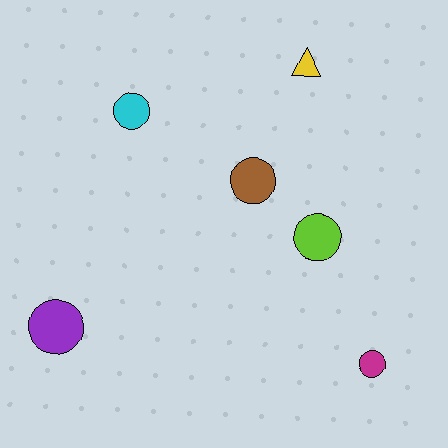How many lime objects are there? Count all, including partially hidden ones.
There is 1 lime object.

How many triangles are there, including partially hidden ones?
There is 1 triangle.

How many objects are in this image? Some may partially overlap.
There are 6 objects.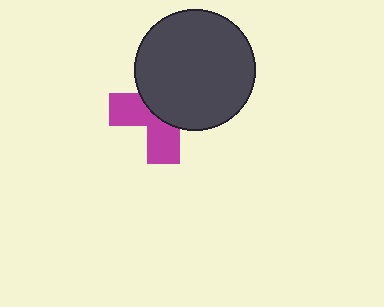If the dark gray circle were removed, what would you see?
You would see the complete magenta cross.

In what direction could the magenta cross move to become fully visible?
The magenta cross could move toward the lower-left. That would shift it out from behind the dark gray circle entirely.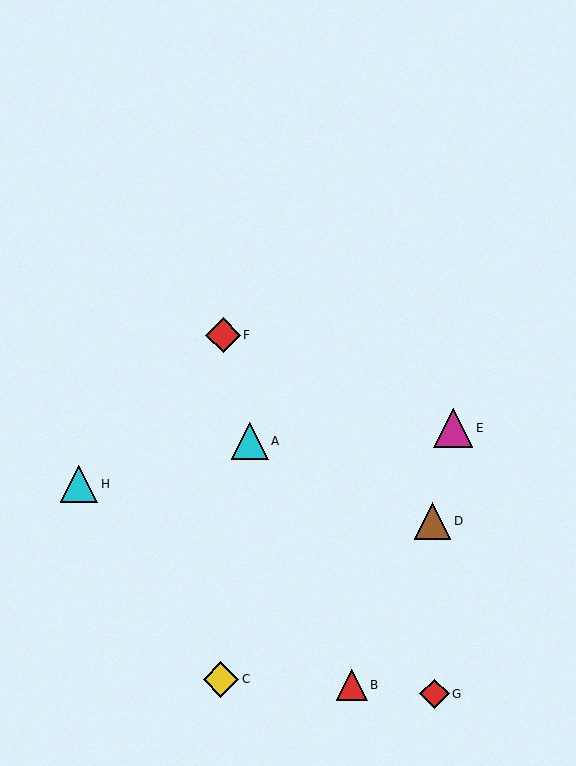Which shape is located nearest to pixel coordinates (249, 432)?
The cyan triangle (labeled A) at (250, 441) is nearest to that location.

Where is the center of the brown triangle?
The center of the brown triangle is at (433, 521).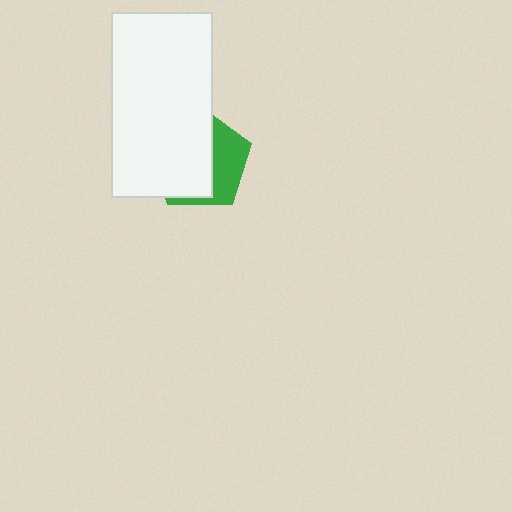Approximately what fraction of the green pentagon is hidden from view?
Roughly 63% of the green pentagon is hidden behind the white rectangle.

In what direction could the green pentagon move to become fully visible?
The green pentagon could move right. That would shift it out from behind the white rectangle entirely.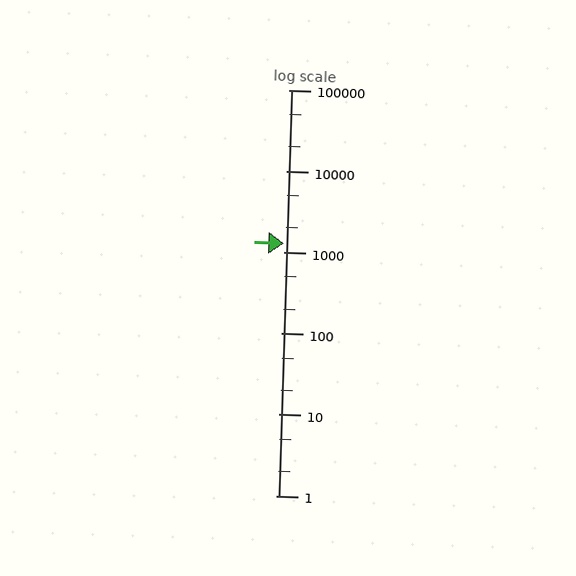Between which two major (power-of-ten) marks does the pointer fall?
The pointer is between 1000 and 10000.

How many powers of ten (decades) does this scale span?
The scale spans 5 decades, from 1 to 100000.